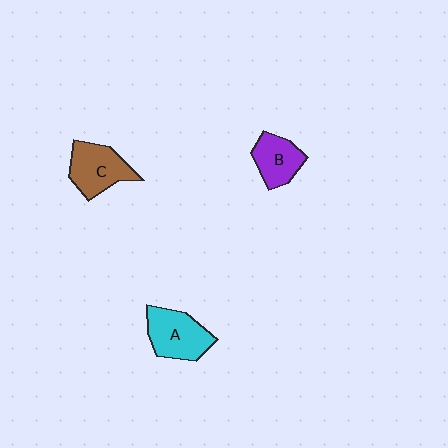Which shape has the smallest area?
Shape B (purple).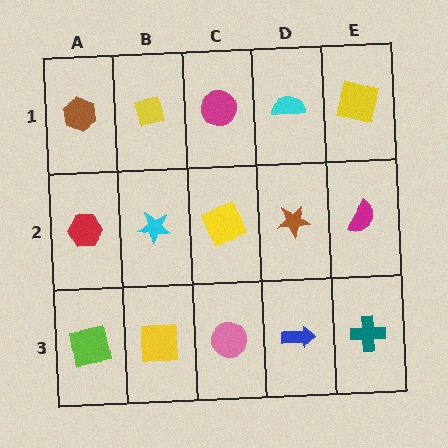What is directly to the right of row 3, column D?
A teal cross.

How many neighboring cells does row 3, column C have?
3.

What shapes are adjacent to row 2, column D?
A cyan semicircle (row 1, column D), a blue arrow (row 3, column D), a yellow square (row 2, column C), a magenta semicircle (row 2, column E).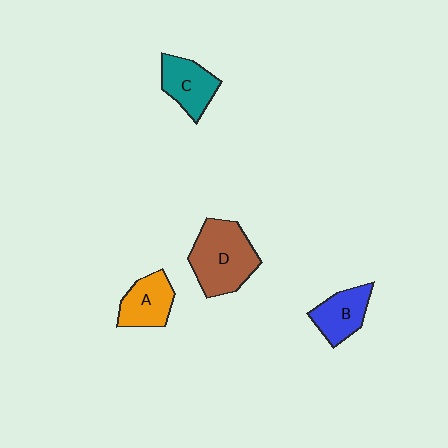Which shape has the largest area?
Shape D (brown).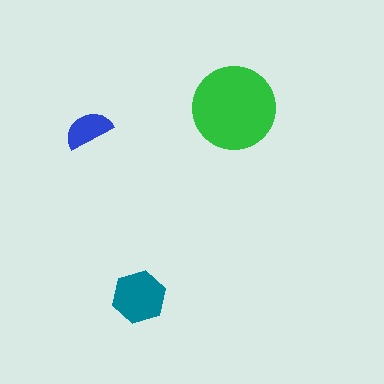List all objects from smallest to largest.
The blue semicircle, the teal hexagon, the green circle.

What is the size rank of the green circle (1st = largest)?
1st.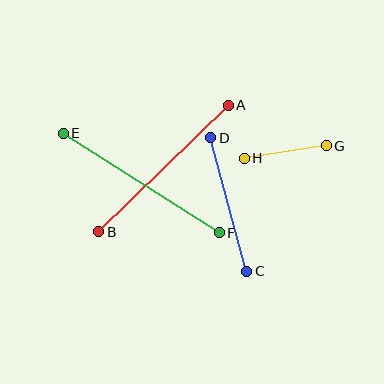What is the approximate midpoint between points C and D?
The midpoint is at approximately (229, 204) pixels.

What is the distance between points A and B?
The distance is approximately 181 pixels.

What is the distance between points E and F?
The distance is approximately 185 pixels.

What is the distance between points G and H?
The distance is approximately 83 pixels.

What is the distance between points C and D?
The distance is approximately 138 pixels.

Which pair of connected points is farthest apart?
Points E and F are farthest apart.